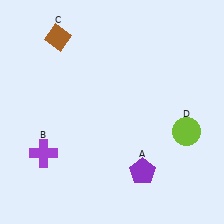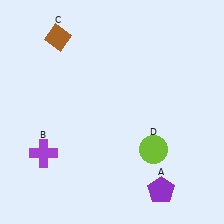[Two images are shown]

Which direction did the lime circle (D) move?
The lime circle (D) moved left.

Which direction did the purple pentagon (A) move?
The purple pentagon (A) moved right.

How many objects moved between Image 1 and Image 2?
2 objects moved between the two images.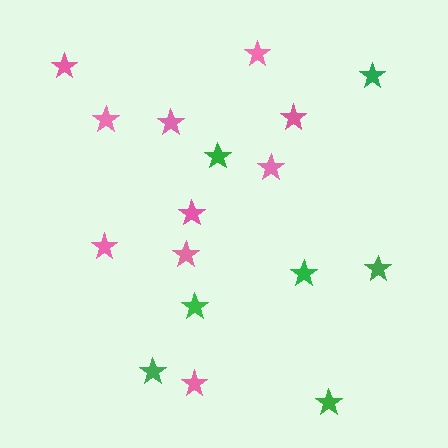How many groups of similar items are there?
There are 2 groups: one group of green stars (7) and one group of pink stars (10).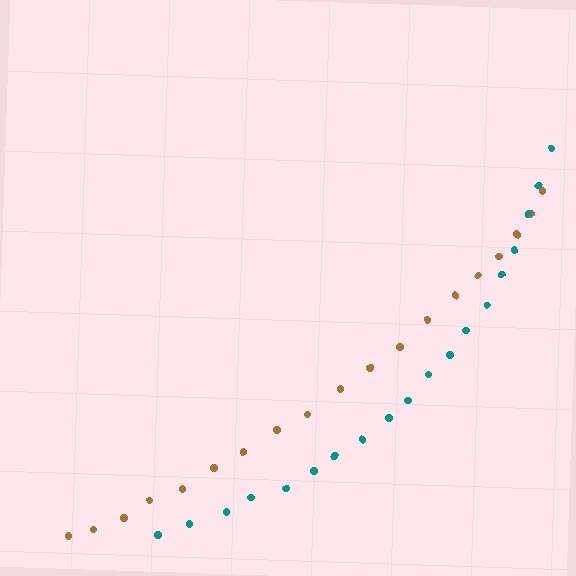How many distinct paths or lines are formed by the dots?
There are 2 distinct paths.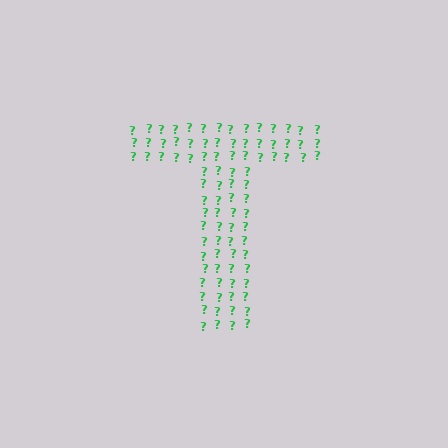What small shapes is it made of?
It is made of small question marks.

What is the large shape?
The large shape is the letter T.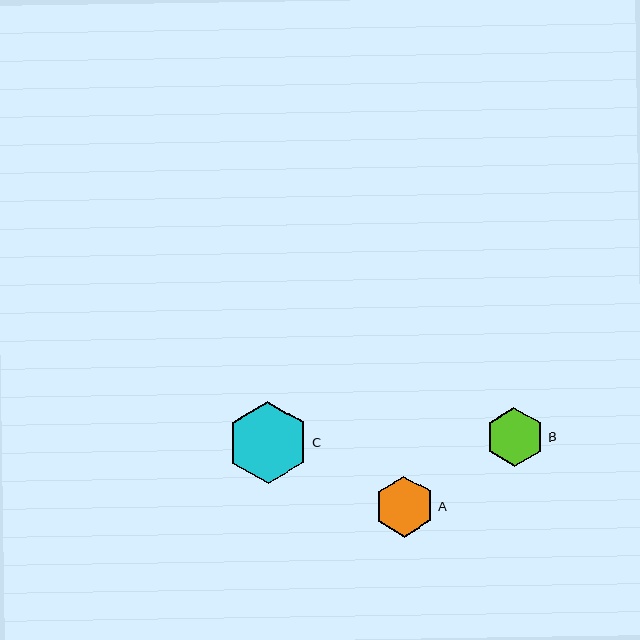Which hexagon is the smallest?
Hexagon B is the smallest with a size of approximately 59 pixels.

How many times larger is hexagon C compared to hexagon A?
Hexagon C is approximately 1.4 times the size of hexagon A.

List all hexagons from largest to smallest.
From largest to smallest: C, A, B.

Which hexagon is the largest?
Hexagon C is the largest with a size of approximately 82 pixels.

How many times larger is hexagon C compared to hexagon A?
Hexagon C is approximately 1.4 times the size of hexagon A.